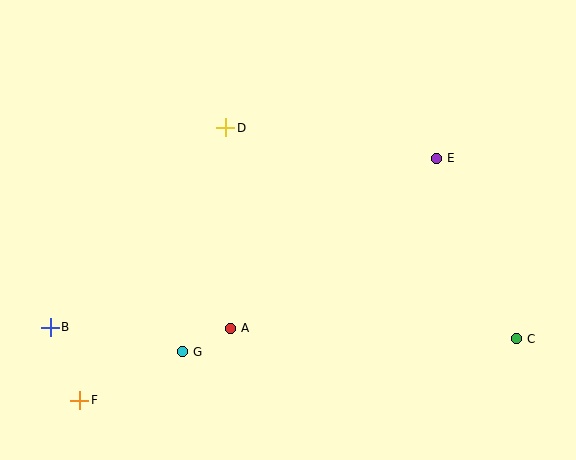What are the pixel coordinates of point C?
Point C is at (516, 339).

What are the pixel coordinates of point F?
Point F is at (80, 400).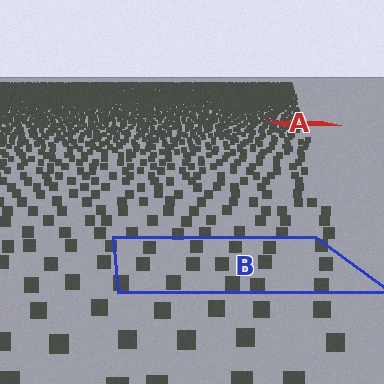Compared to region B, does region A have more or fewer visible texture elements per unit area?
Region A has more texture elements per unit area — they are packed more densely because it is farther away.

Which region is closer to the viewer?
Region B is closer. The texture elements there are larger and more spread out.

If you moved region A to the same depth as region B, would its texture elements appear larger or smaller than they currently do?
They would appear larger. At a closer depth, the same texture elements are projected at a bigger on-screen size.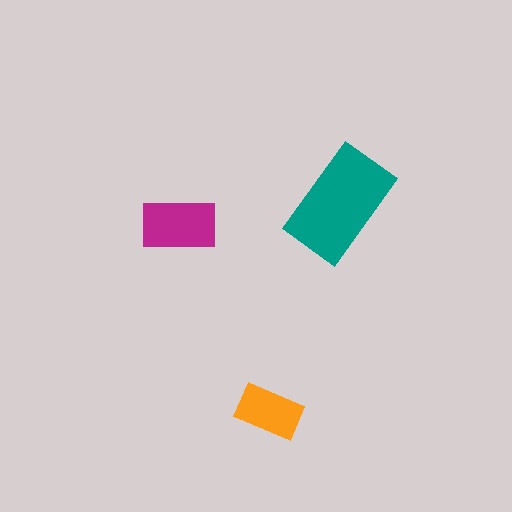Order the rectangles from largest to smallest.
the teal one, the magenta one, the orange one.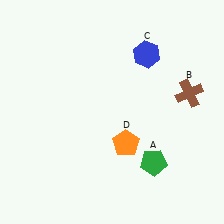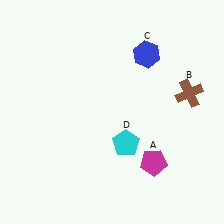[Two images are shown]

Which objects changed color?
A changed from green to magenta. D changed from orange to cyan.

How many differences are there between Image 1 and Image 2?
There are 2 differences between the two images.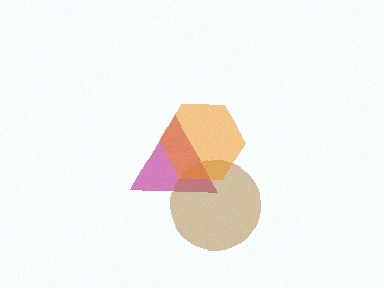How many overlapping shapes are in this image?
There are 3 overlapping shapes in the image.